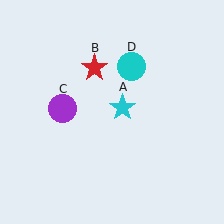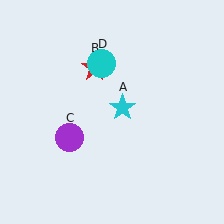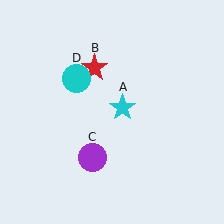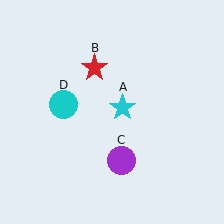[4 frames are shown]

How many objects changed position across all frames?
2 objects changed position: purple circle (object C), cyan circle (object D).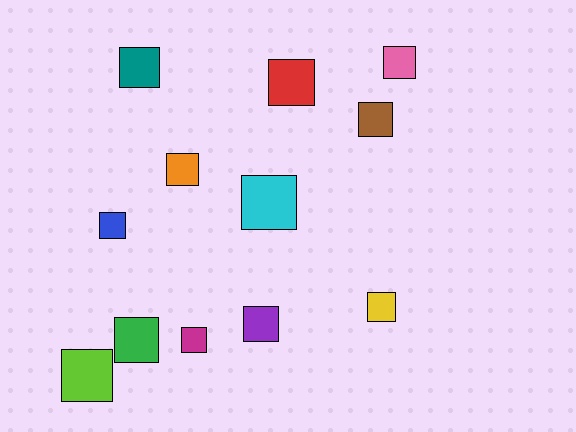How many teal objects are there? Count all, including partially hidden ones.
There is 1 teal object.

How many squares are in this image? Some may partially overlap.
There are 12 squares.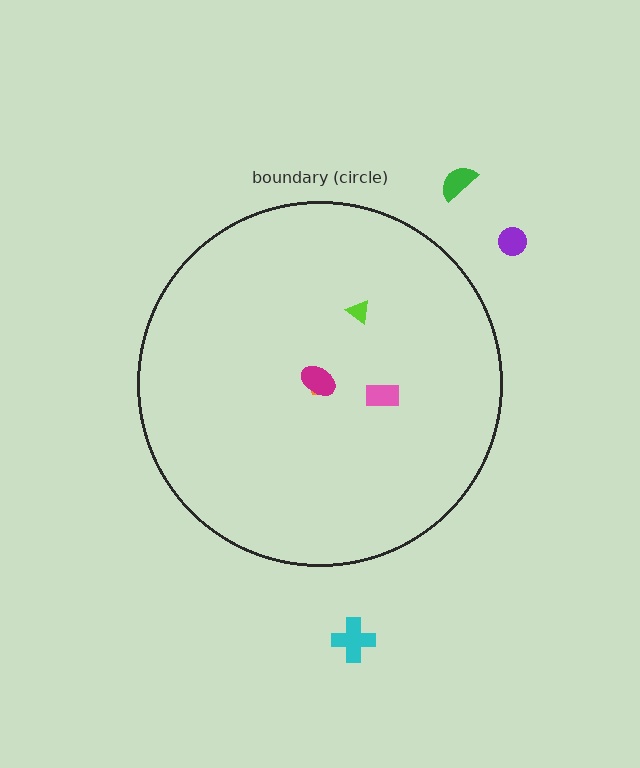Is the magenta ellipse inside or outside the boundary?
Inside.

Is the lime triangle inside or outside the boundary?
Inside.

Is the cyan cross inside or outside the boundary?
Outside.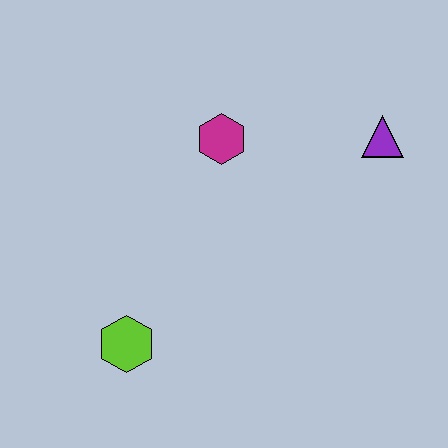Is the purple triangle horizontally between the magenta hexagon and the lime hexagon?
No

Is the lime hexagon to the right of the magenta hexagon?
No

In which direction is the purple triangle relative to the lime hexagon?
The purple triangle is to the right of the lime hexagon.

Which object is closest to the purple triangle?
The magenta hexagon is closest to the purple triangle.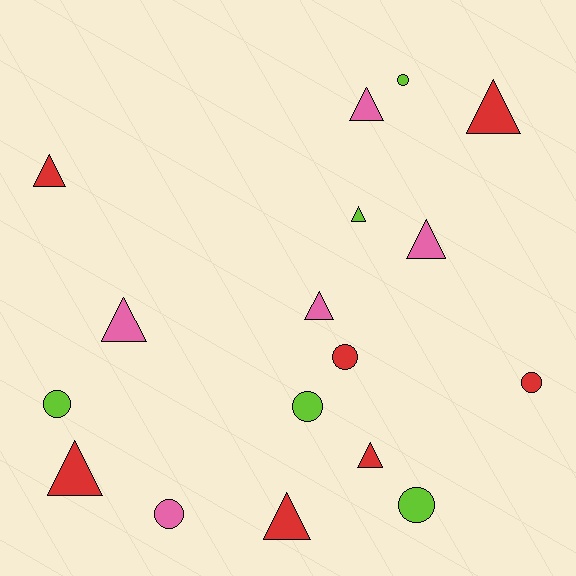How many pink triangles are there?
There are 4 pink triangles.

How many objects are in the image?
There are 17 objects.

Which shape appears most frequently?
Triangle, with 10 objects.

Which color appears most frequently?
Red, with 7 objects.